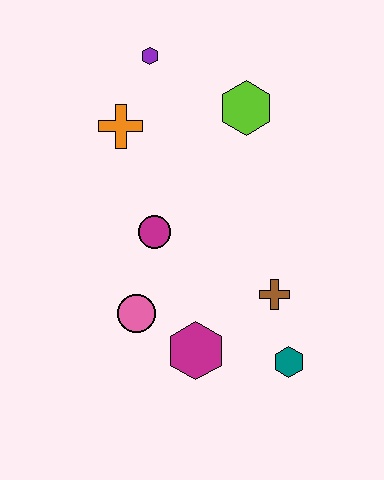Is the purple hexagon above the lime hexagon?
Yes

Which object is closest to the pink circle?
The magenta hexagon is closest to the pink circle.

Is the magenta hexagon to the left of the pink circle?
No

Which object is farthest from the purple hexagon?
The teal hexagon is farthest from the purple hexagon.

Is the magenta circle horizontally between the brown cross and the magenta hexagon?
No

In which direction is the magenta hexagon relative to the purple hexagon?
The magenta hexagon is below the purple hexagon.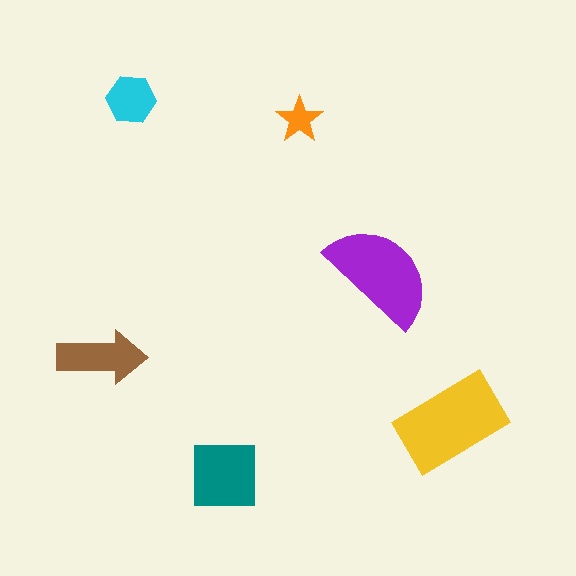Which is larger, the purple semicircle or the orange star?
The purple semicircle.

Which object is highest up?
The cyan hexagon is topmost.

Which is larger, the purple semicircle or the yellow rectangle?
The yellow rectangle.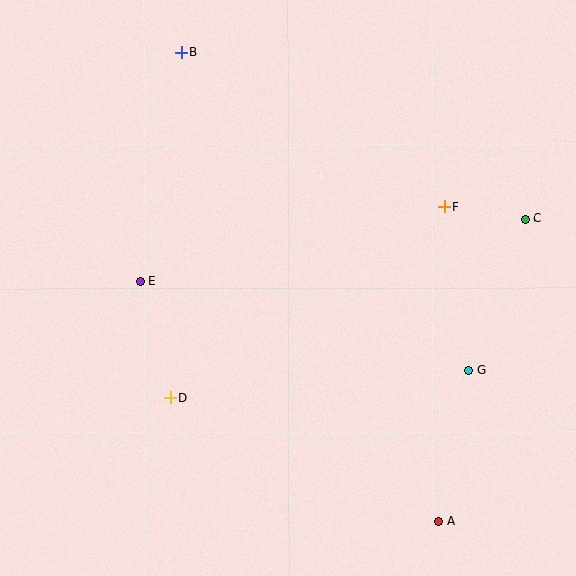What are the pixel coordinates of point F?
Point F is at (444, 207).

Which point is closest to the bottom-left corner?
Point D is closest to the bottom-left corner.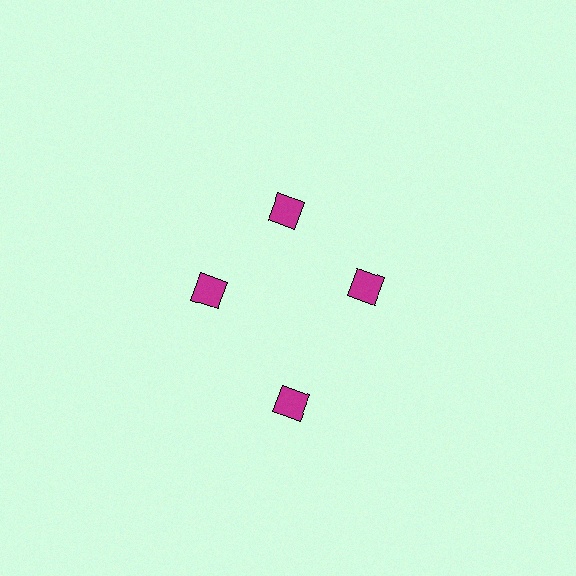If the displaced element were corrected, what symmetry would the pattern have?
It would have 4-fold rotational symmetry — the pattern would map onto itself every 90 degrees.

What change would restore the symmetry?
The symmetry would be restored by moving it inward, back onto the ring so that all 4 diamonds sit at equal angles and equal distance from the center.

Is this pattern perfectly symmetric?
No. The 4 magenta diamonds are arranged in a ring, but one element near the 6 o'clock position is pushed outward from the center, breaking the 4-fold rotational symmetry.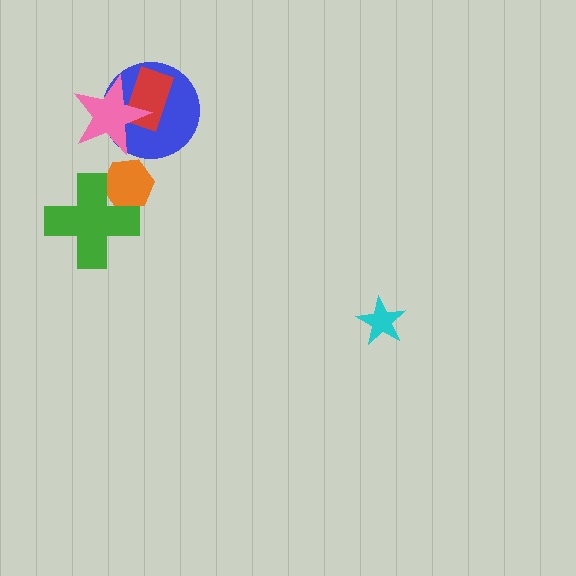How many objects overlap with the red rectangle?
2 objects overlap with the red rectangle.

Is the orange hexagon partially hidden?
Yes, it is partially covered by another shape.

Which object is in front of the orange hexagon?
The green cross is in front of the orange hexagon.